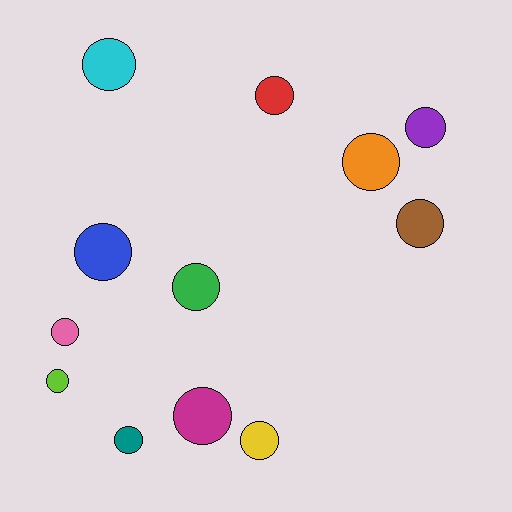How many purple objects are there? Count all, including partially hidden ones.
There is 1 purple object.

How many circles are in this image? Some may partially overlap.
There are 12 circles.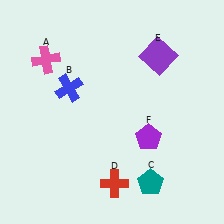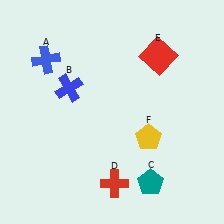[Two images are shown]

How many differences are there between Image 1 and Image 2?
There are 3 differences between the two images.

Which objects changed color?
A changed from pink to blue. E changed from purple to red. F changed from purple to yellow.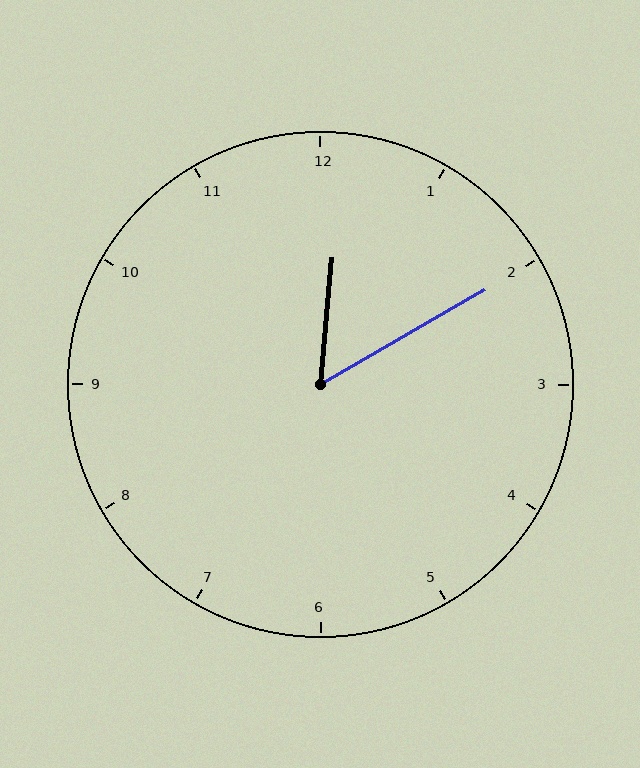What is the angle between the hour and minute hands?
Approximately 55 degrees.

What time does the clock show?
12:10.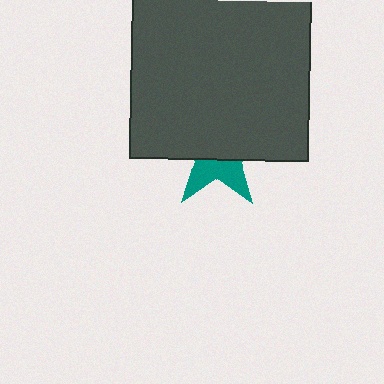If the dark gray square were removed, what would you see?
You would see the complete teal star.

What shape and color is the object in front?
The object in front is a dark gray square.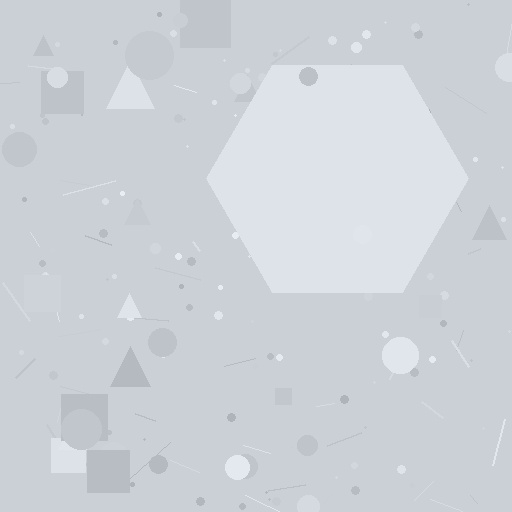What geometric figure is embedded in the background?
A hexagon is embedded in the background.